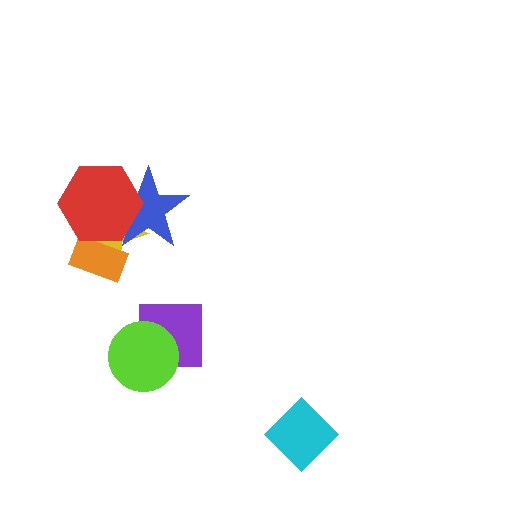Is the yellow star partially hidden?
Yes, it is partially covered by another shape.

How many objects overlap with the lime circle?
1 object overlaps with the lime circle.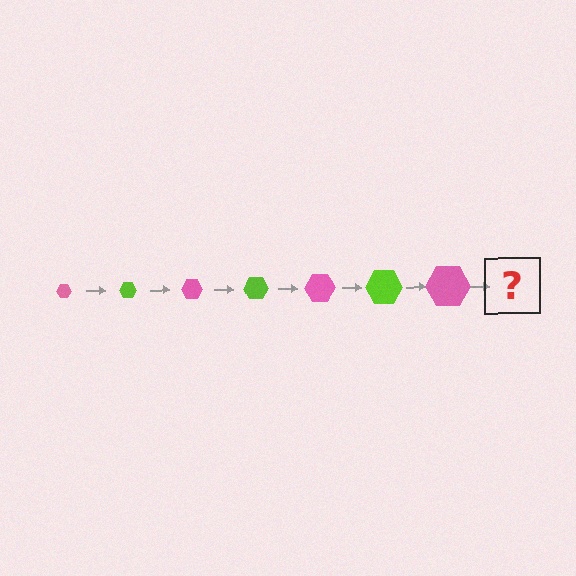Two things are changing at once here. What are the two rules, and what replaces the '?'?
The two rules are that the hexagon grows larger each step and the color cycles through pink and lime. The '?' should be a lime hexagon, larger than the previous one.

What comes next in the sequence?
The next element should be a lime hexagon, larger than the previous one.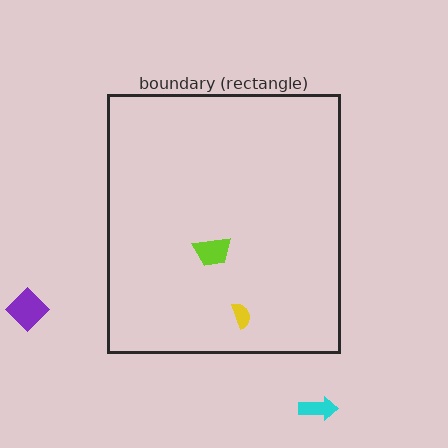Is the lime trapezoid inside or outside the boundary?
Inside.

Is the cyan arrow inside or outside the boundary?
Outside.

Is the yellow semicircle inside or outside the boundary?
Inside.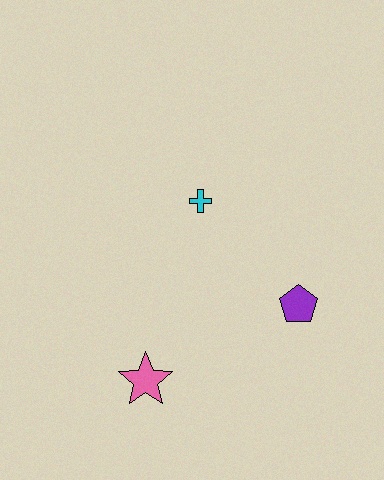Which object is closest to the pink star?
The purple pentagon is closest to the pink star.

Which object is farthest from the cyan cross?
The pink star is farthest from the cyan cross.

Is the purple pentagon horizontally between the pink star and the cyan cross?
No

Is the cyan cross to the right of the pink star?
Yes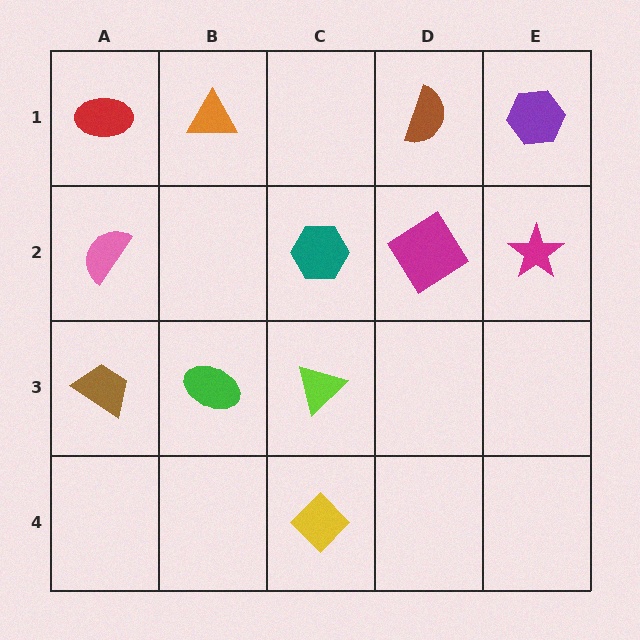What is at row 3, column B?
A green ellipse.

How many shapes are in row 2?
4 shapes.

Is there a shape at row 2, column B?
No, that cell is empty.